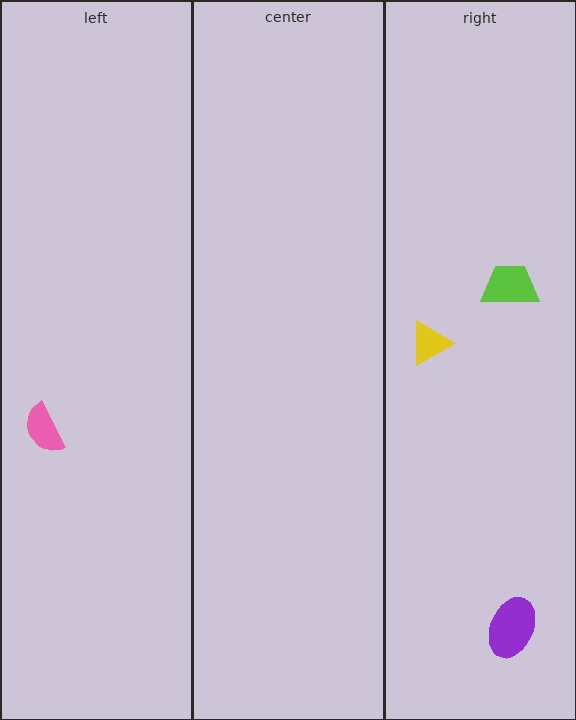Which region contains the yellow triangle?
The right region.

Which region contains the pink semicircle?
The left region.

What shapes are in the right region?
The lime trapezoid, the yellow triangle, the purple ellipse.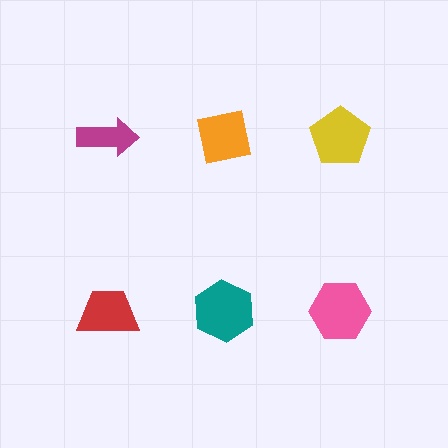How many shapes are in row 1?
3 shapes.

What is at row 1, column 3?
A yellow pentagon.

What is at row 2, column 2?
A teal hexagon.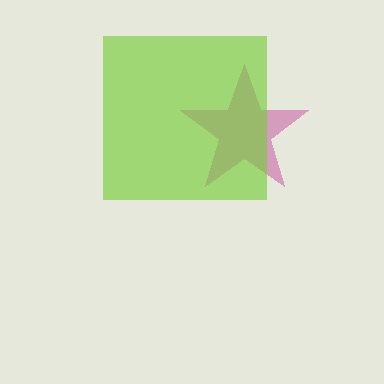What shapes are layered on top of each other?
The layered shapes are: a magenta star, a lime square.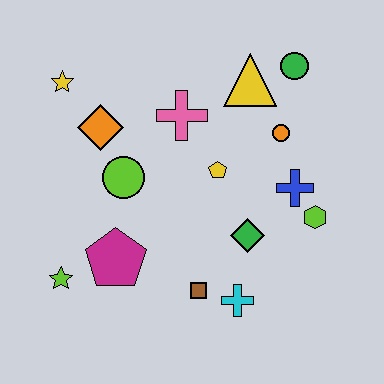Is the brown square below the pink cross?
Yes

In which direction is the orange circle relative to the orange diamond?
The orange circle is to the right of the orange diamond.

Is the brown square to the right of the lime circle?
Yes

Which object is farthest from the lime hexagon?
The yellow star is farthest from the lime hexagon.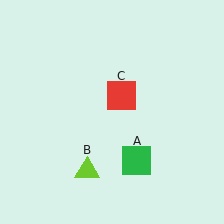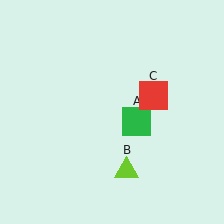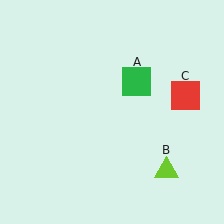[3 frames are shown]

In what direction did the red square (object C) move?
The red square (object C) moved right.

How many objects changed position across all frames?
3 objects changed position: green square (object A), lime triangle (object B), red square (object C).